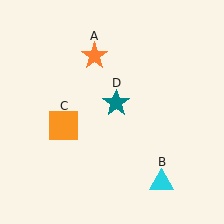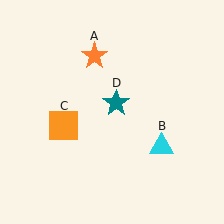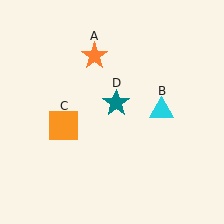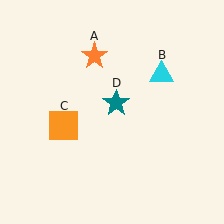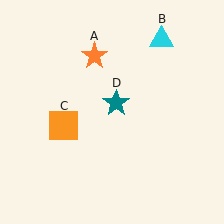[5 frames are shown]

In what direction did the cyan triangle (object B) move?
The cyan triangle (object B) moved up.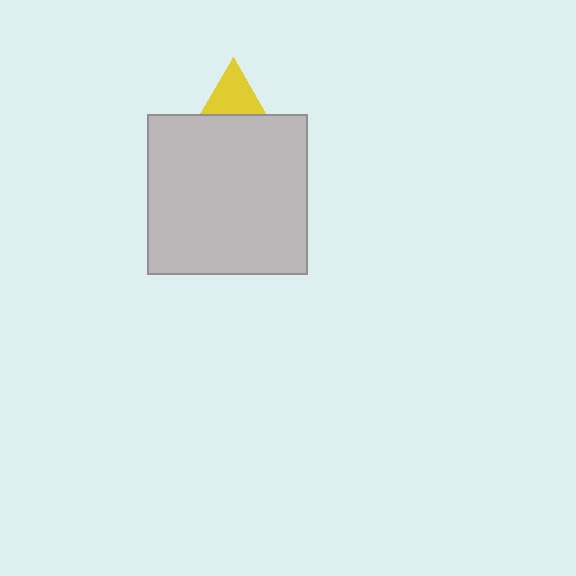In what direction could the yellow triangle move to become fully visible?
The yellow triangle could move up. That would shift it out from behind the light gray square entirely.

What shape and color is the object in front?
The object in front is a light gray square.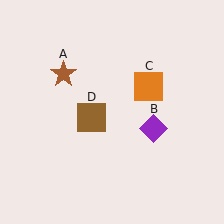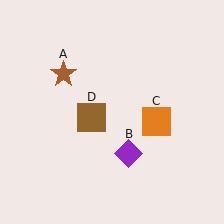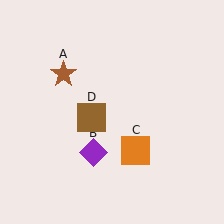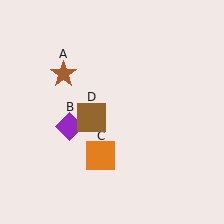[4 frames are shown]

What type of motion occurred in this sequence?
The purple diamond (object B), orange square (object C) rotated clockwise around the center of the scene.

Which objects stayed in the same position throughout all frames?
Brown star (object A) and brown square (object D) remained stationary.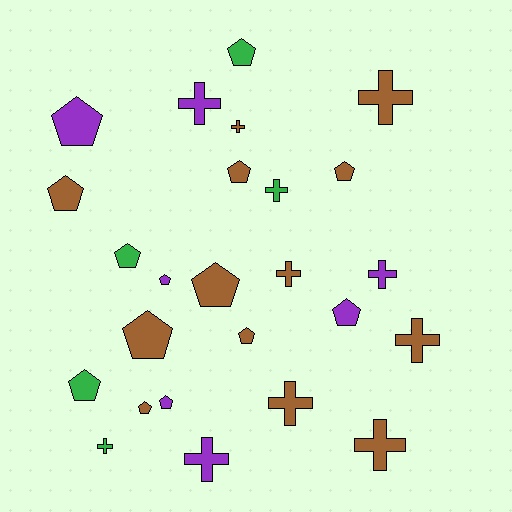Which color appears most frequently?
Brown, with 13 objects.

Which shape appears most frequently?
Pentagon, with 14 objects.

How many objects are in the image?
There are 25 objects.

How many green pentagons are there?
There are 3 green pentagons.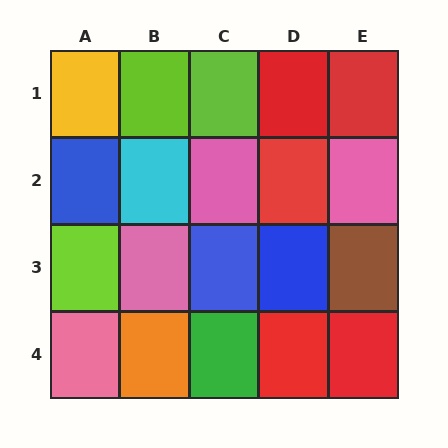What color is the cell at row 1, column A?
Yellow.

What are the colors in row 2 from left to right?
Blue, cyan, pink, red, pink.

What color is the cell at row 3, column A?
Lime.